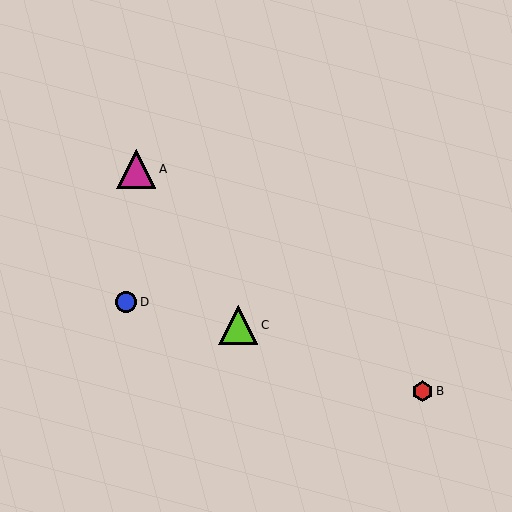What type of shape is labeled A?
Shape A is a magenta triangle.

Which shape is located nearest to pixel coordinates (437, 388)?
The red hexagon (labeled B) at (423, 391) is nearest to that location.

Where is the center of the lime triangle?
The center of the lime triangle is at (238, 325).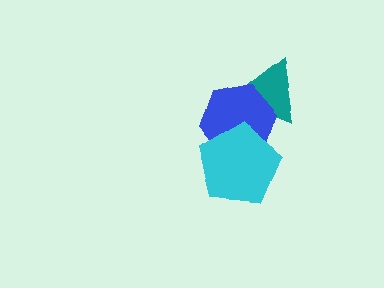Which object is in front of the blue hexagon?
The cyan pentagon is in front of the blue hexagon.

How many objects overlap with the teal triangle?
1 object overlaps with the teal triangle.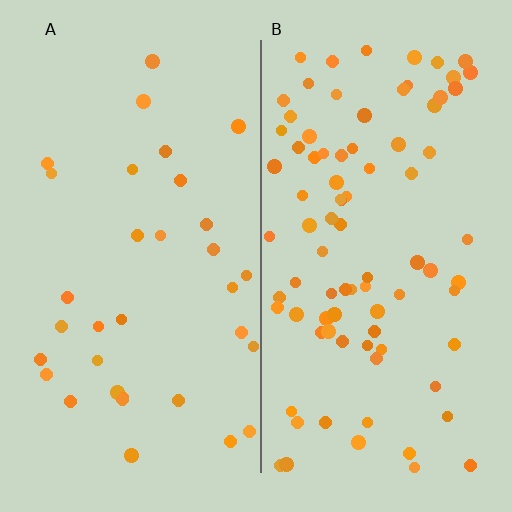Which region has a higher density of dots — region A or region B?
B (the right).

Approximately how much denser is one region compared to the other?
Approximately 2.6× — region B over region A.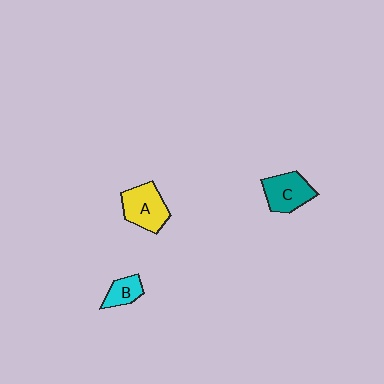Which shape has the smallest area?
Shape B (cyan).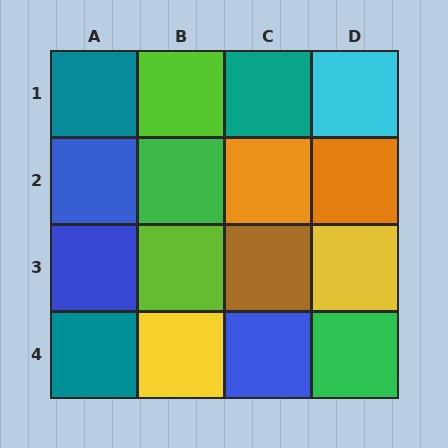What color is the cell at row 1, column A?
Teal.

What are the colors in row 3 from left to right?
Blue, lime, brown, yellow.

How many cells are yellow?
2 cells are yellow.